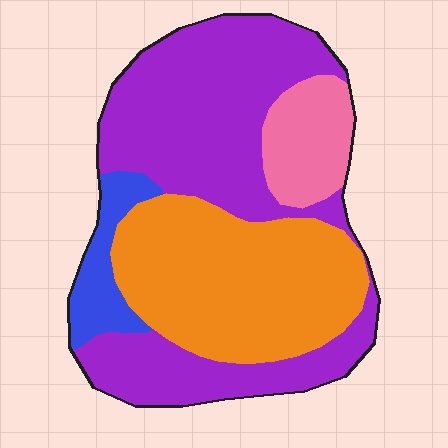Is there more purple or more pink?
Purple.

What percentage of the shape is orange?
Orange takes up between a quarter and a half of the shape.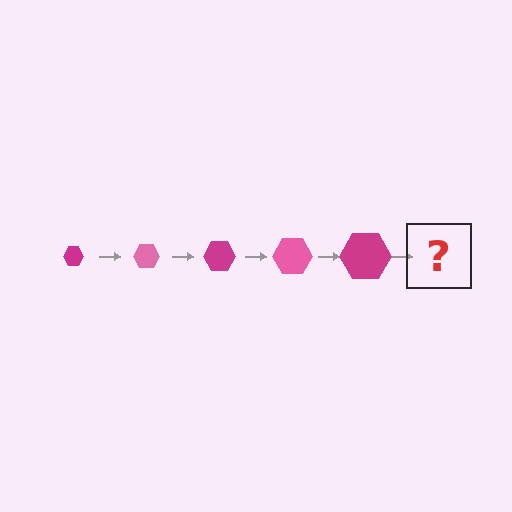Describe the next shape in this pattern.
It should be a pink hexagon, larger than the previous one.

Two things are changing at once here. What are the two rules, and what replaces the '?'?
The two rules are that the hexagon grows larger each step and the color cycles through magenta and pink. The '?' should be a pink hexagon, larger than the previous one.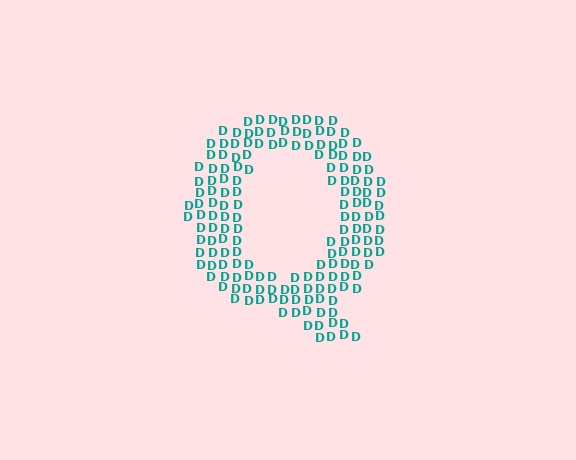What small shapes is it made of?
It is made of small letter D's.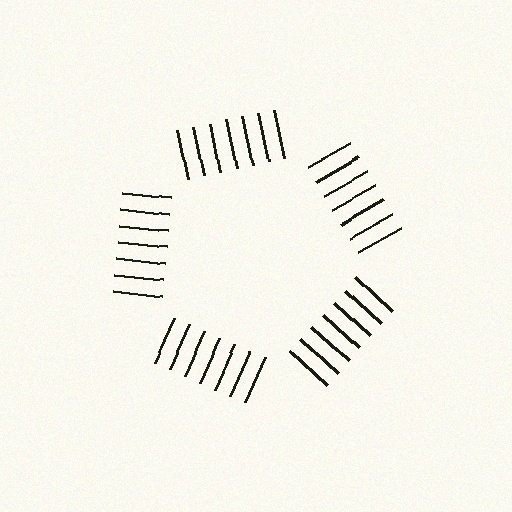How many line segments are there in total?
35 — 7 along each of the 5 edges.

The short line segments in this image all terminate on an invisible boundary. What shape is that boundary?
An illusory pentagon — the line segments terminate on its edges but no continuous stroke is drawn.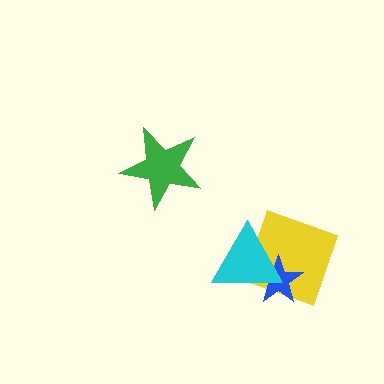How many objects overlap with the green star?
0 objects overlap with the green star.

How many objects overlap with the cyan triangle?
2 objects overlap with the cyan triangle.